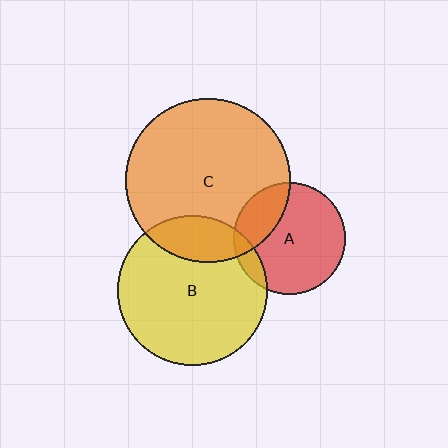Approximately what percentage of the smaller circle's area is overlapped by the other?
Approximately 10%.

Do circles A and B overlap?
Yes.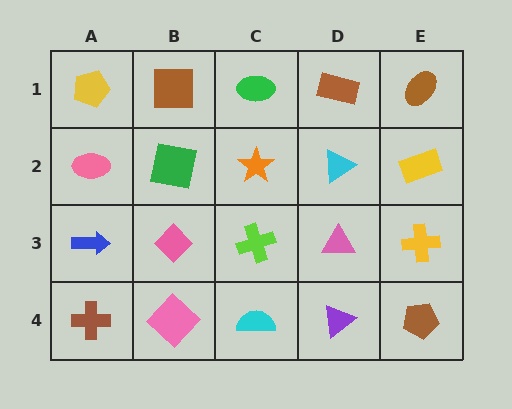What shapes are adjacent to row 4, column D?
A pink triangle (row 3, column D), a cyan semicircle (row 4, column C), a brown pentagon (row 4, column E).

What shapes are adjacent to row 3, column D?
A cyan triangle (row 2, column D), a purple triangle (row 4, column D), a lime cross (row 3, column C), a yellow cross (row 3, column E).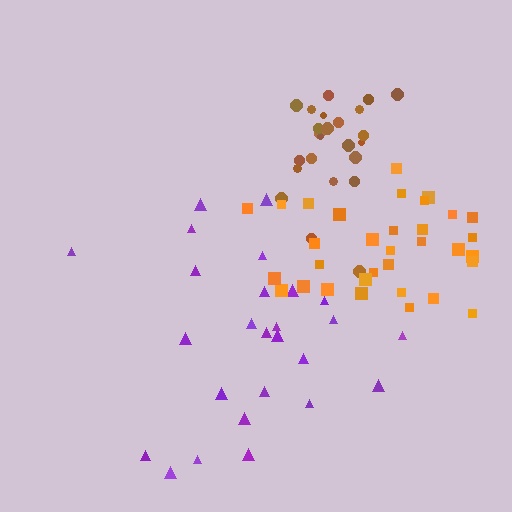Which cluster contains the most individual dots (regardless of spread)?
Orange (34).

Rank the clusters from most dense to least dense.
brown, orange, purple.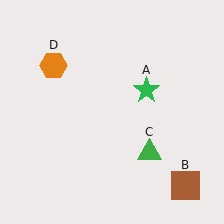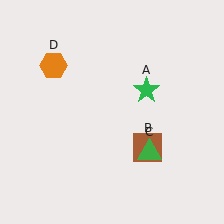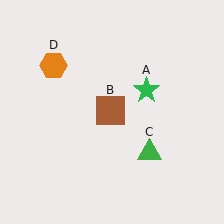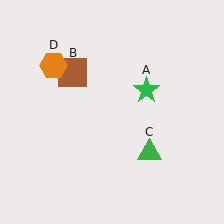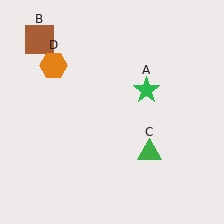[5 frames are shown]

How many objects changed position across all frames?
1 object changed position: brown square (object B).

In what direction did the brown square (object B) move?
The brown square (object B) moved up and to the left.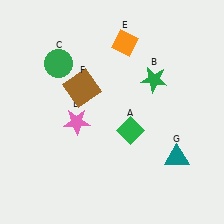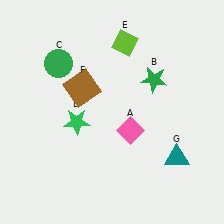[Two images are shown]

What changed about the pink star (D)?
In Image 1, D is pink. In Image 2, it changed to green.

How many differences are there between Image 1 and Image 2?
There are 3 differences between the two images.